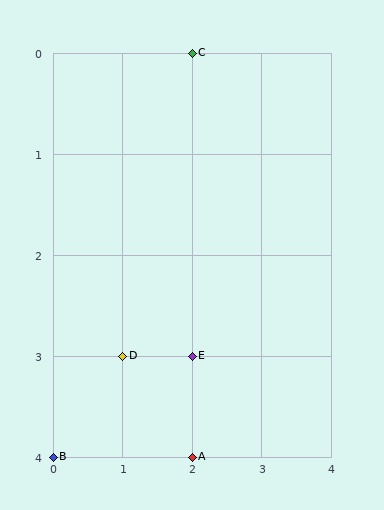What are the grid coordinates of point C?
Point C is at grid coordinates (2, 0).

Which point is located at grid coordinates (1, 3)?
Point D is at (1, 3).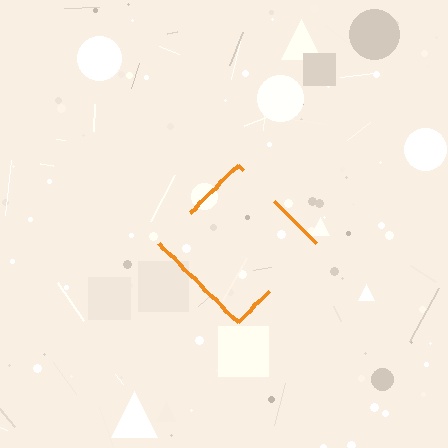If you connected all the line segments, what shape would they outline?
They would outline a diamond.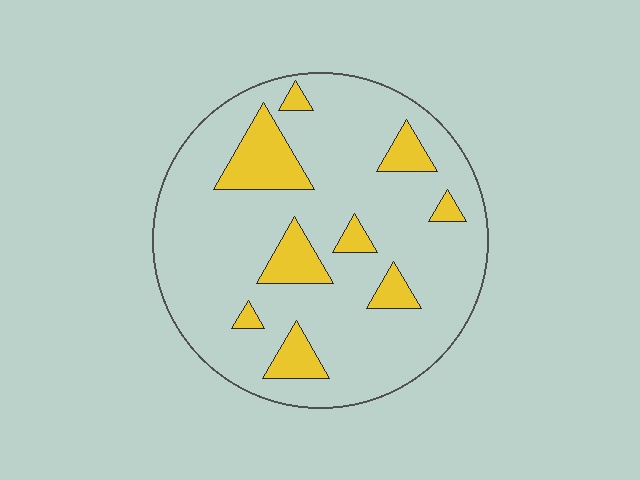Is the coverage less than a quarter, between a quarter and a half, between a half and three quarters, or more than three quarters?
Less than a quarter.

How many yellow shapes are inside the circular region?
9.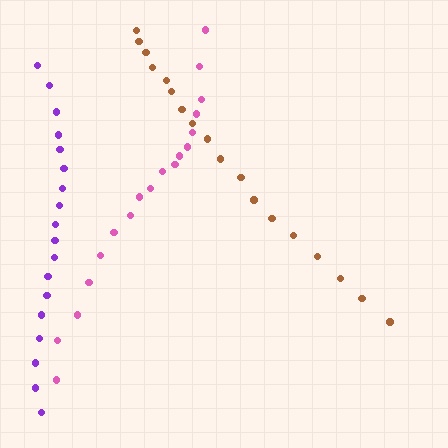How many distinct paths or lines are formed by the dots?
There are 3 distinct paths.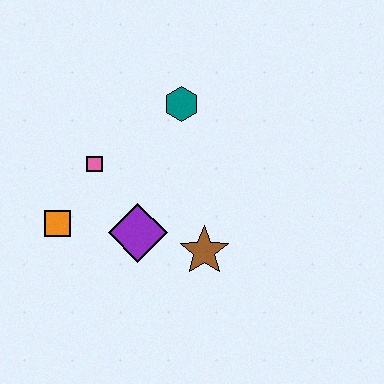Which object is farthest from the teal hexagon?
The orange square is farthest from the teal hexagon.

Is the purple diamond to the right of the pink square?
Yes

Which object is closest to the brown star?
The purple diamond is closest to the brown star.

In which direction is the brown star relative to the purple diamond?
The brown star is to the right of the purple diamond.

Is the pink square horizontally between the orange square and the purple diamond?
Yes